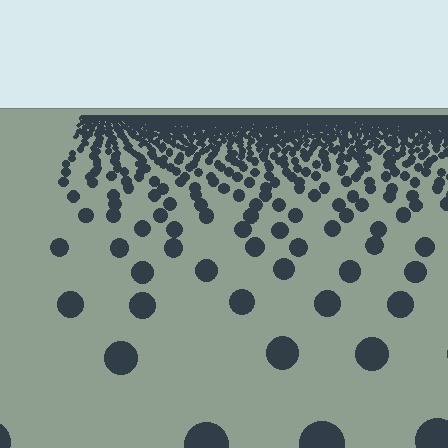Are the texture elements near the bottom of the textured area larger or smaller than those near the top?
Larger. Near the bottom, elements are closer to the viewer and appear at a bigger on-screen size.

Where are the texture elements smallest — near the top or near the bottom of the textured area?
Near the top.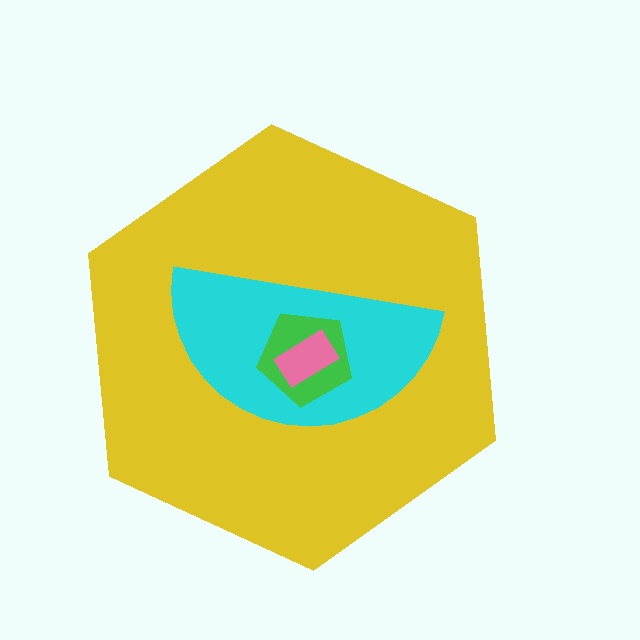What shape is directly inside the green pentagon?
The pink rectangle.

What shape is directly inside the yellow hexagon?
The cyan semicircle.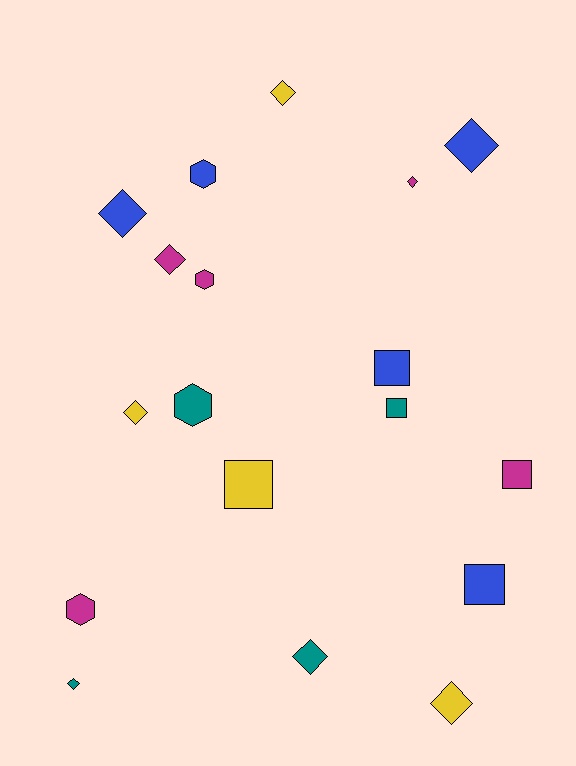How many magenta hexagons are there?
There are 2 magenta hexagons.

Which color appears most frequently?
Blue, with 5 objects.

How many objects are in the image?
There are 18 objects.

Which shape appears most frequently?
Diamond, with 9 objects.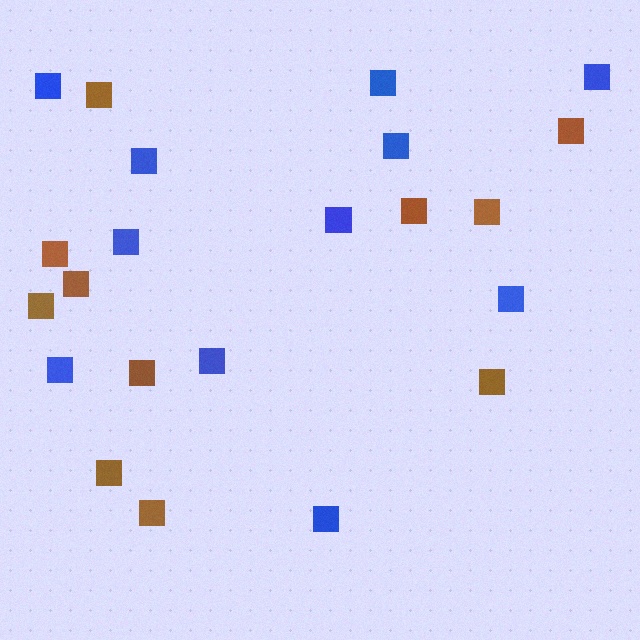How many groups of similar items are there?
There are 2 groups: one group of brown squares (11) and one group of blue squares (11).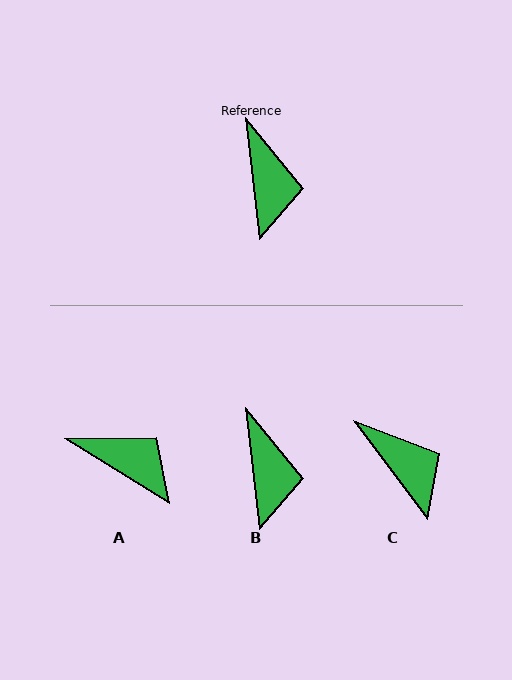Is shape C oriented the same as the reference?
No, it is off by about 30 degrees.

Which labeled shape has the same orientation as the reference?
B.